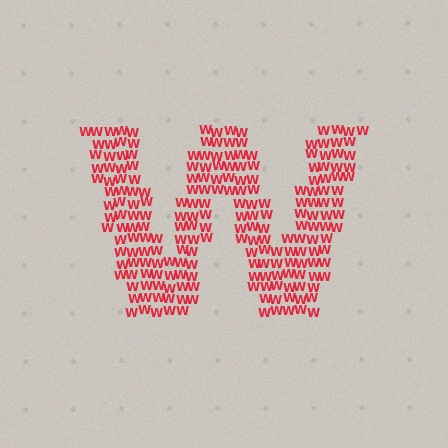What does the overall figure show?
The overall figure shows the letter W.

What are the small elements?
The small elements are letter W's.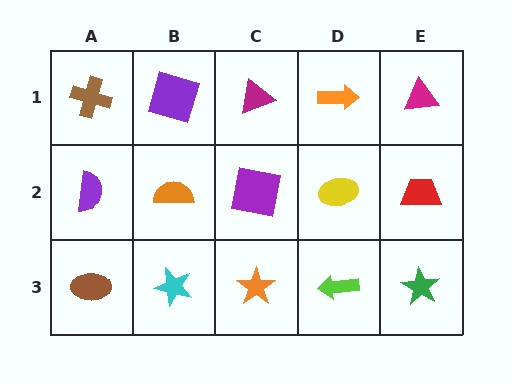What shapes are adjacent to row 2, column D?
An orange arrow (row 1, column D), a lime arrow (row 3, column D), a purple square (row 2, column C), a red trapezoid (row 2, column E).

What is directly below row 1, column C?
A purple square.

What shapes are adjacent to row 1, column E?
A red trapezoid (row 2, column E), an orange arrow (row 1, column D).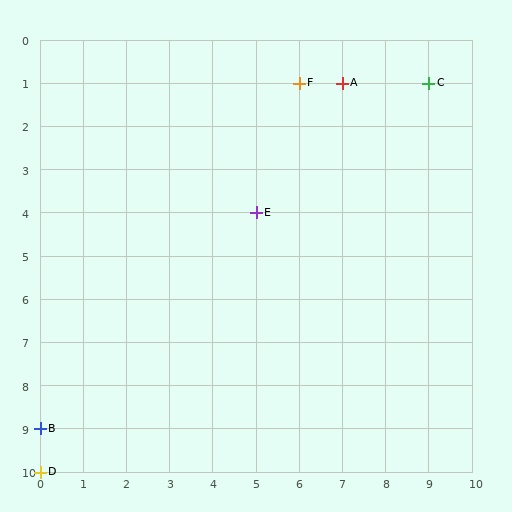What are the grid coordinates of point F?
Point F is at grid coordinates (6, 1).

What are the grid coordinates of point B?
Point B is at grid coordinates (0, 9).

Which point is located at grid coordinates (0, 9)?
Point B is at (0, 9).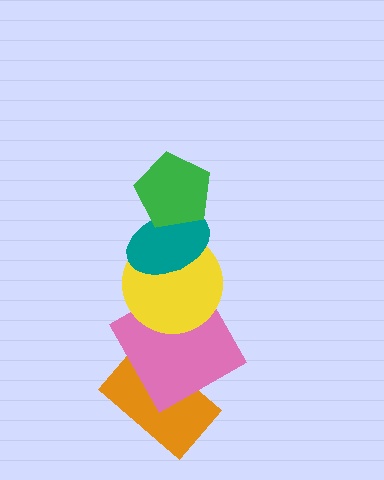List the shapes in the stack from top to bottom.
From top to bottom: the green pentagon, the teal ellipse, the yellow circle, the pink square, the orange rectangle.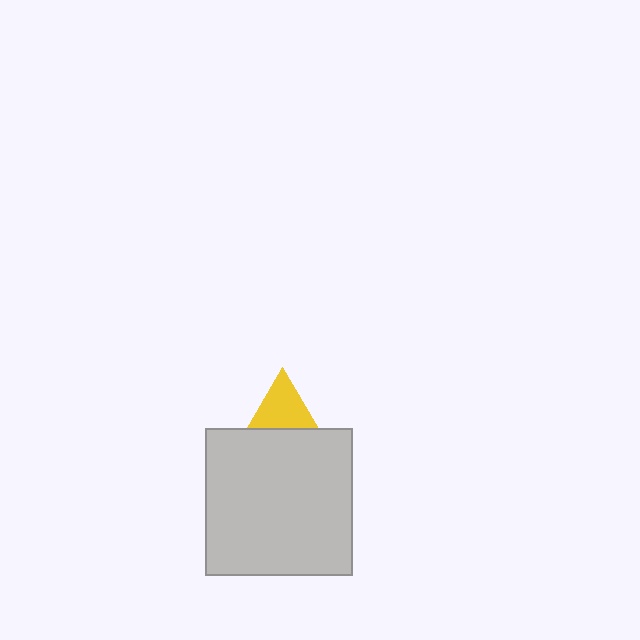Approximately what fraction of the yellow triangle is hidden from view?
Roughly 60% of the yellow triangle is hidden behind the light gray square.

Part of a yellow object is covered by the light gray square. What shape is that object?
It is a triangle.